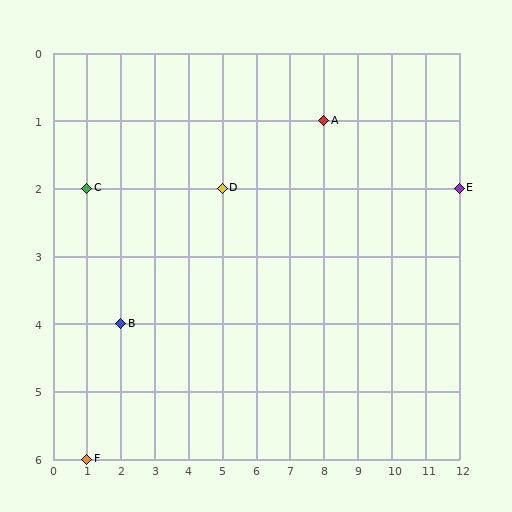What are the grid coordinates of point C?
Point C is at grid coordinates (1, 2).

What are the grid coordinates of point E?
Point E is at grid coordinates (12, 2).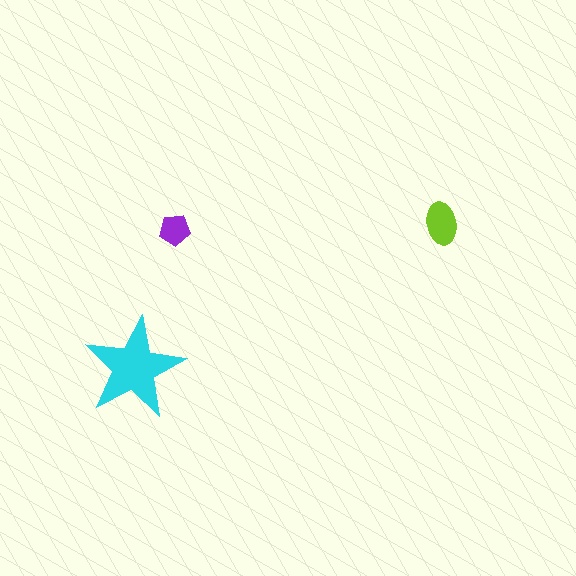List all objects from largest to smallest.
The cyan star, the lime ellipse, the purple pentagon.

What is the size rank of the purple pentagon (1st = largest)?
3rd.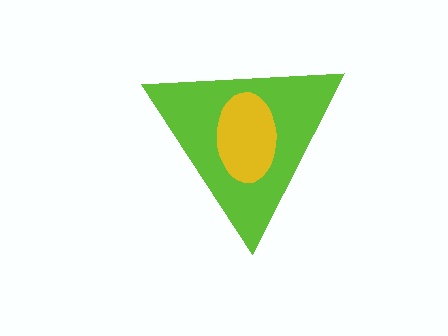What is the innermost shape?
The yellow ellipse.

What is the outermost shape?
The lime triangle.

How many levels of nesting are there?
2.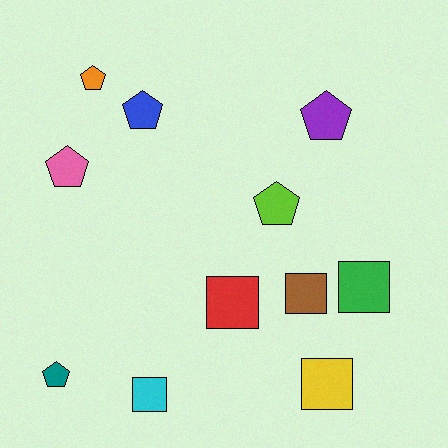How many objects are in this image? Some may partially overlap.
There are 11 objects.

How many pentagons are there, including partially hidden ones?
There are 6 pentagons.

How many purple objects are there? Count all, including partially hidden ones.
There is 1 purple object.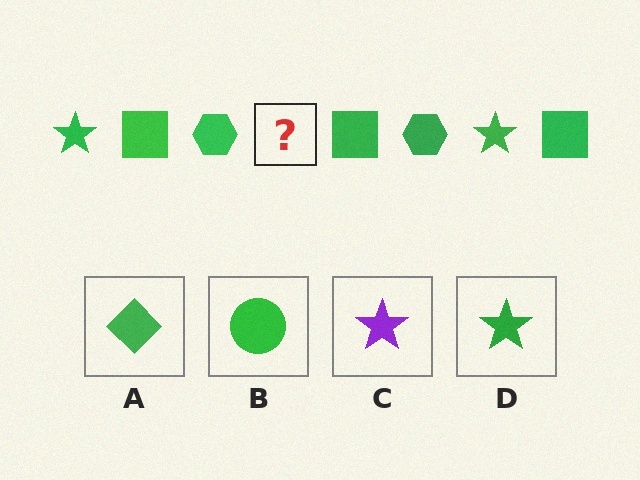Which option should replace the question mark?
Option D.